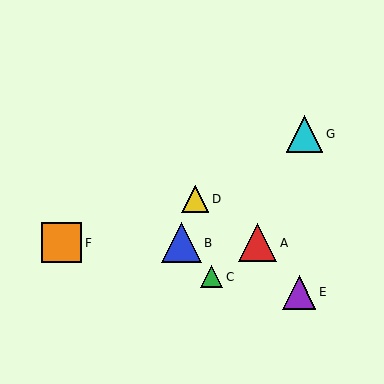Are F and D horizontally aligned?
No, F is at y≈243 and D is at y≈199.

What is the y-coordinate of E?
Object E is at y≈292.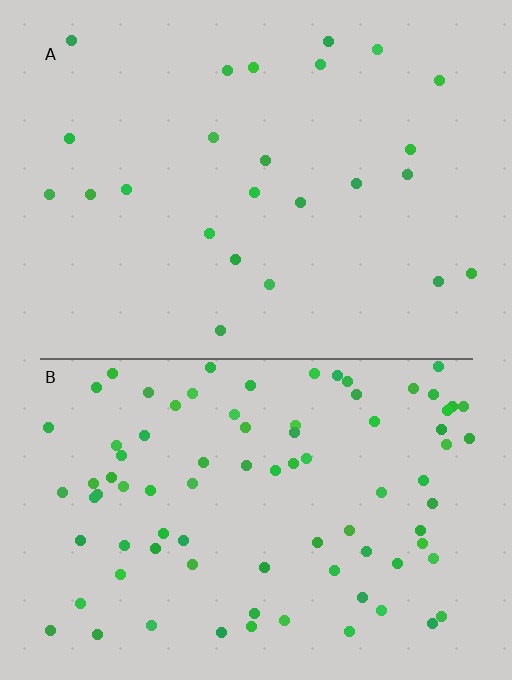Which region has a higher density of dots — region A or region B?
B (the bottom).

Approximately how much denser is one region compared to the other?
Approximately 3.5× — region B over region A.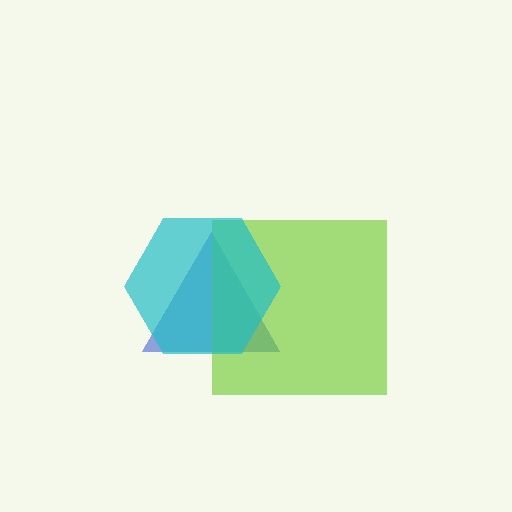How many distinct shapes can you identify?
There are 3 distinct shapes: a blue triangle, a lime square, a cyan hexagon.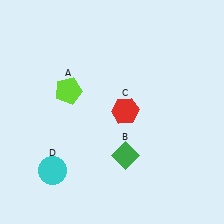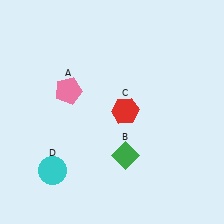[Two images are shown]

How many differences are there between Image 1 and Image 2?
There is 1 difference between the two images.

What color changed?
The pentagon (A) changed from lime in Image 1 to pink in Image 2.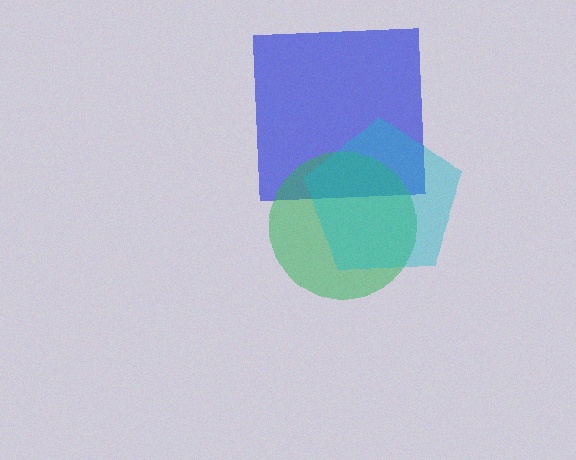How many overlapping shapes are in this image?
There are 3 overlapping shapes in the image.